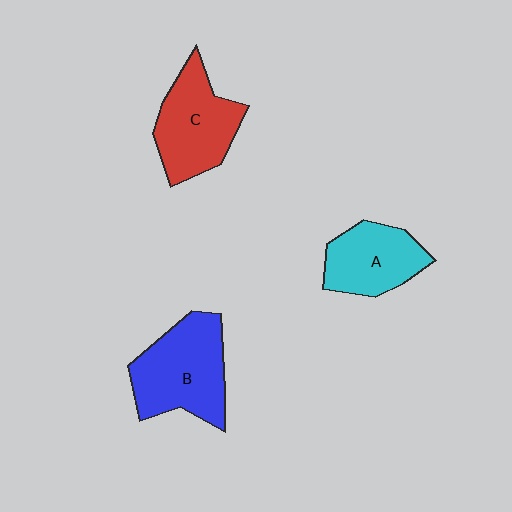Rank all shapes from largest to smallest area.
From largest to smallest: B (blue), C (red), A (cyan).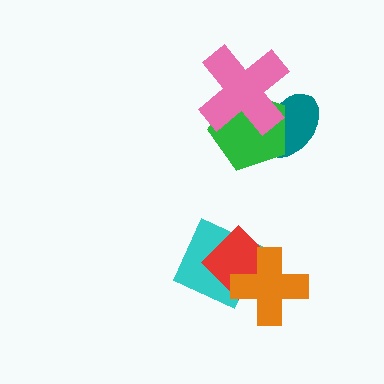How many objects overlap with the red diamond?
2 objects overlap with the red diamond.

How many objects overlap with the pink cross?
2 objects overlap with the pink cross.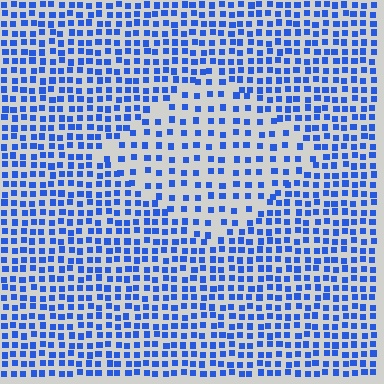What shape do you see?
I see a diamond.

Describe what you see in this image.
The image contains small blue elements arranged at two different densities. A diamond-shaped region is visible where the elements are less densely packed than the surrounding area.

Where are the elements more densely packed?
The elements are more densely packed outside the diamond boundary.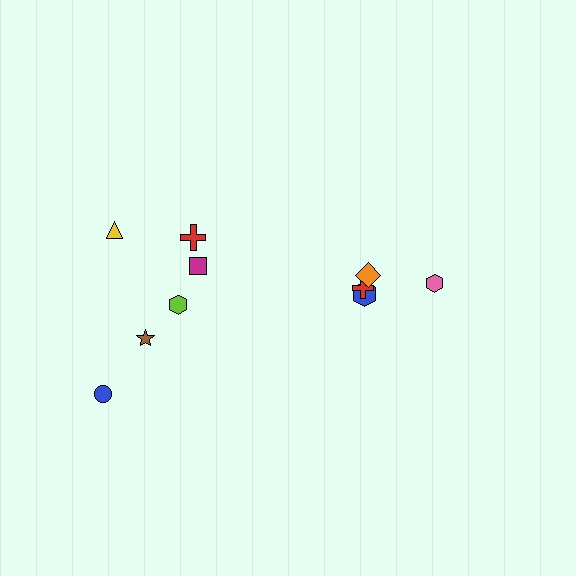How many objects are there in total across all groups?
There are 10 objects.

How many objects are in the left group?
There are 6 objects.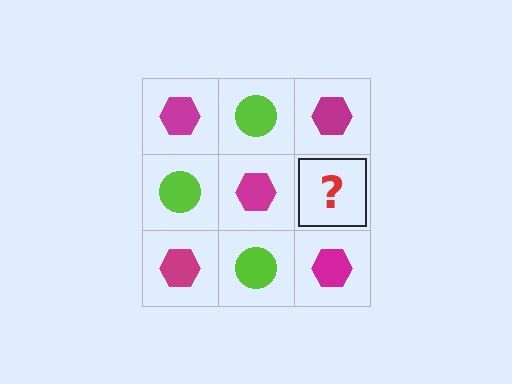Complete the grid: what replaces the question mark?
The question mark should be replaced with a lime circle.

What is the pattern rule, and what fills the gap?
The rule is that it alternates magenta hexagon and lime circle in a checkerboard pattern. The gap should be filled with a lime circle.